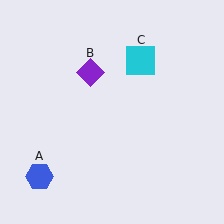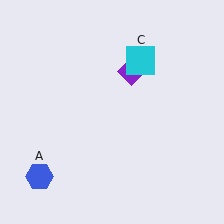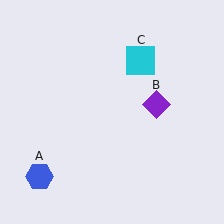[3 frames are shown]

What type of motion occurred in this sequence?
The purple diamond (object B) rotated clockwise around the center of the scene.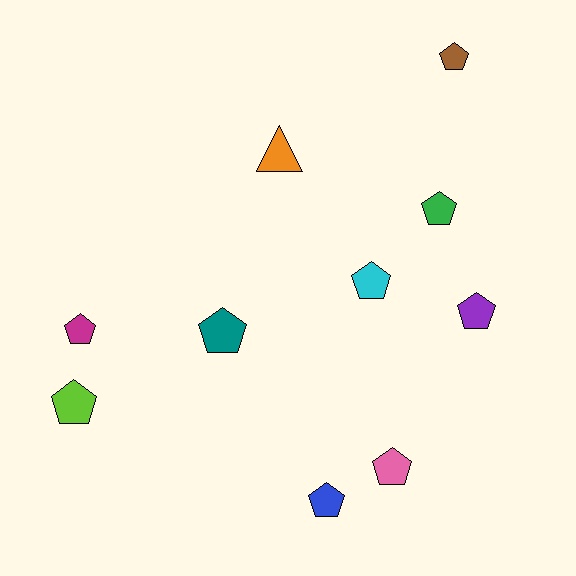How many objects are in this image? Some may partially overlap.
There are 10 objects.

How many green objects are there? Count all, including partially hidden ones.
There is 1 green object.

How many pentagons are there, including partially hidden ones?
There are 9 pentagons.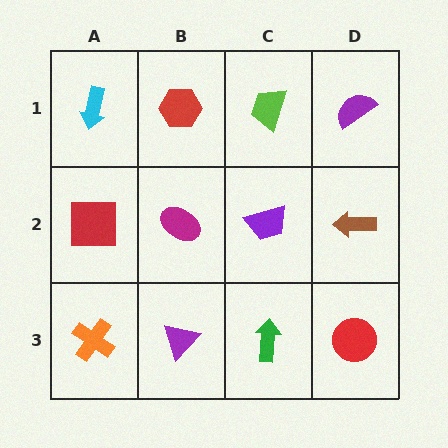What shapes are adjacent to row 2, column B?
A red hexagon (row 1, column B), a purple triangle (row 3, column B), a red square (row 2, column A), a purple trapezoid (row 2, column C).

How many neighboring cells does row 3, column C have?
3.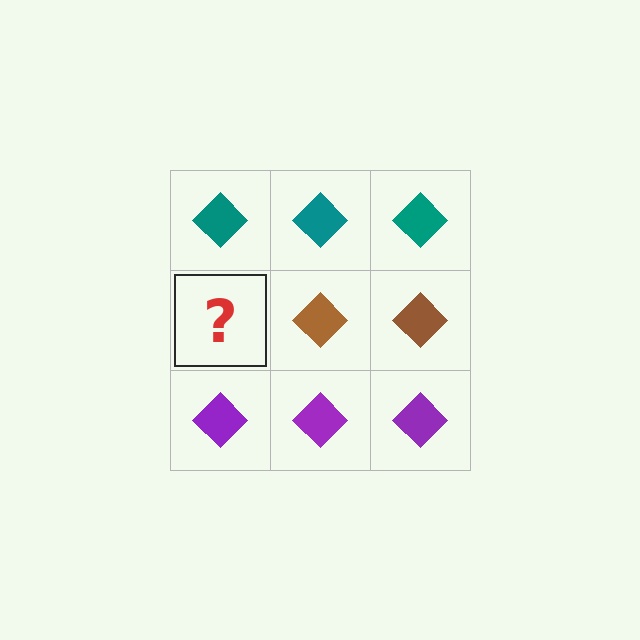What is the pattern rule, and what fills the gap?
The rule is that each row has a consistent color. The gap should be filled with a brown diamond.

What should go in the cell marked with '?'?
The missing cell should contain a brown diamond.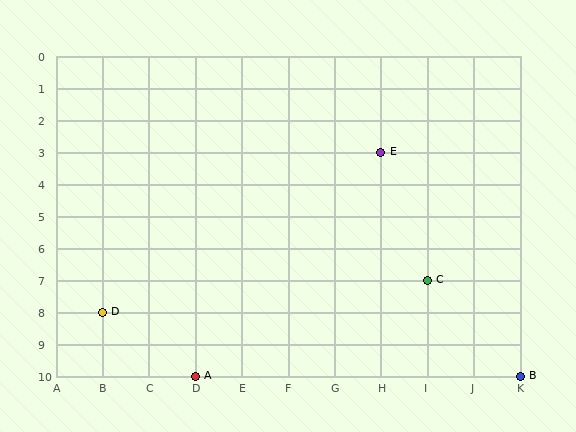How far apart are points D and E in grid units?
Points D and E are 6 columns and 5 rows apart (about 7.8 grid units diagonally).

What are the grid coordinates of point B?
Point B is at grid coordinates (K, 10).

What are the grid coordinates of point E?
Point E is at grid coordinates (H, 3).